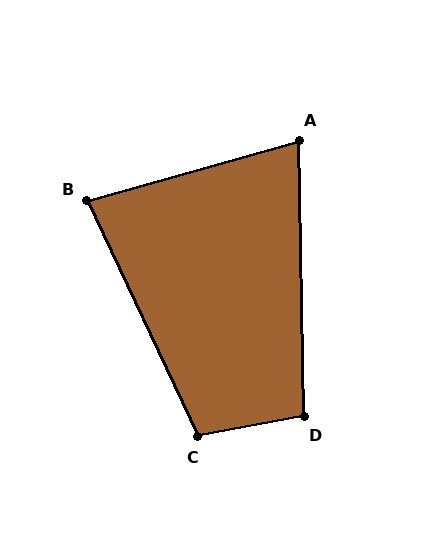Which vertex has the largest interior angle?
C, at approximately 105 degrees.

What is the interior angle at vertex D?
Approximately 99 degrees (obtuse).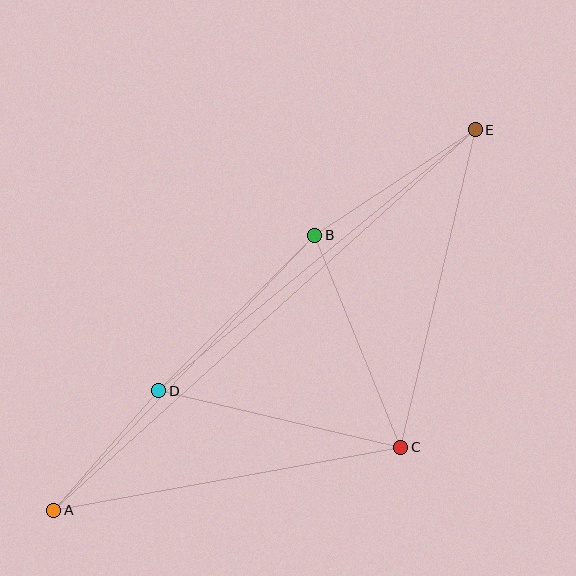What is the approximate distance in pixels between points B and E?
The distance between B and E is approximately 192 pixels.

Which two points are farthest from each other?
Points A and E are farthest from each other.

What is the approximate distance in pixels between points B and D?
The distance between B and D is approximately 220 pixels.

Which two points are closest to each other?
Points A and D are closest to each other.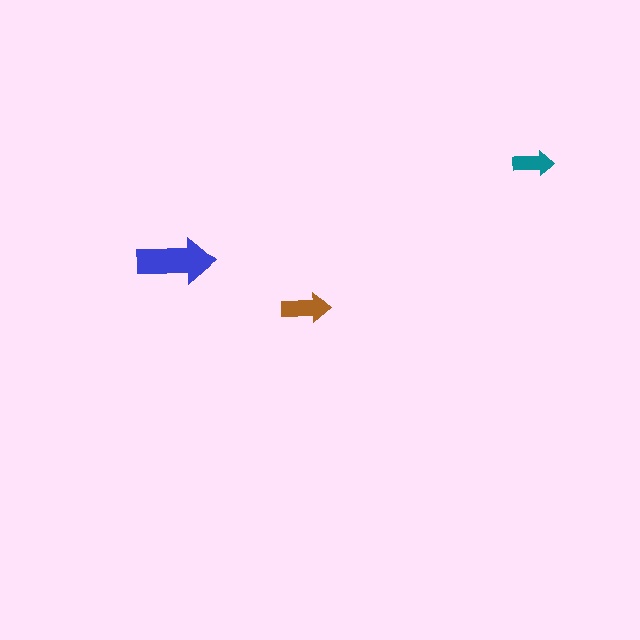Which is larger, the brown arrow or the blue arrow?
The blue one.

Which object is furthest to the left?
The blue arrow is leftmost.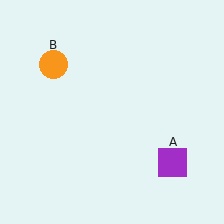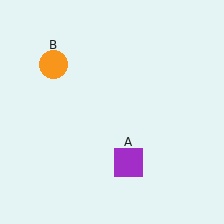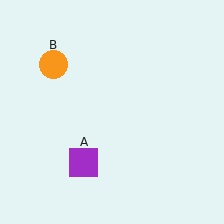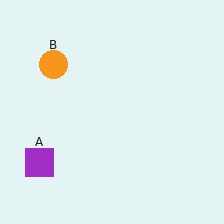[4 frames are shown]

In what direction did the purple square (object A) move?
The purple square (object A) moved left.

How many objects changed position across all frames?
1 object changed position: purple square (object A).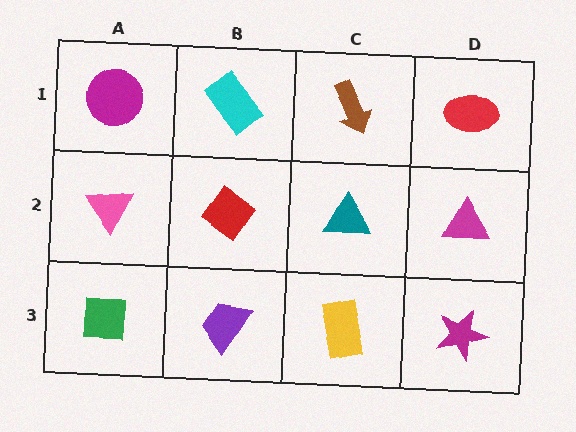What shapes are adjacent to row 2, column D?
A red ellipse (row 1, column D), a magenta star (row 3, column D), a teal triangle (row 2, column C).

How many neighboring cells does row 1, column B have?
3.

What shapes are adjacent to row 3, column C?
A teal triangle (row 2, column C), a purple trapezoid (row 3, column B), a magenta star (row 3, column D).